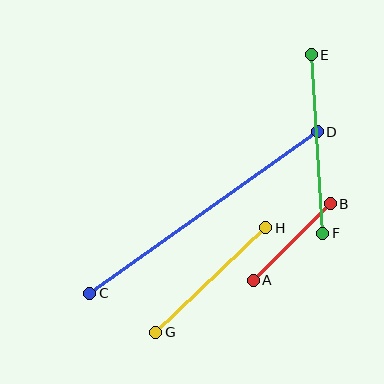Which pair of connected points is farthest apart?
Points C and D are farthest apart.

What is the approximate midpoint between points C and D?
The midpoint is at approximately (203, 213) pixels.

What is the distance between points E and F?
The distance is approximately 179 pixels.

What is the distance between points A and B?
The distance is approximately 109 pixels.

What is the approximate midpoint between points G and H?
The midpoint is at approximately (211, 280) pixels.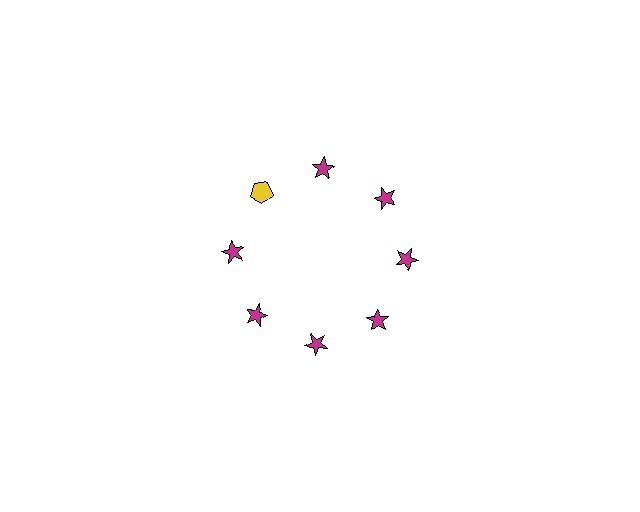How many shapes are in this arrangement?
There are 8 shapes arranged in a ring pattern.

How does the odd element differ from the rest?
It differs in both color (yellow instead of magenta) and shape (pentagon instead of star).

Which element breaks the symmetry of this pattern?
The yellow pentagon at roughly the 10 o'clock position breaks the symmetry. All other shapes are magenta stars.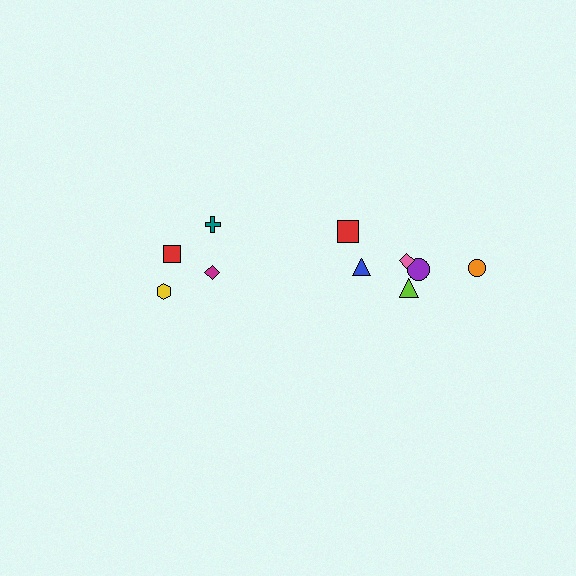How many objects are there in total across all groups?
There are 10 objects.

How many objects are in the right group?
There are 6 objects.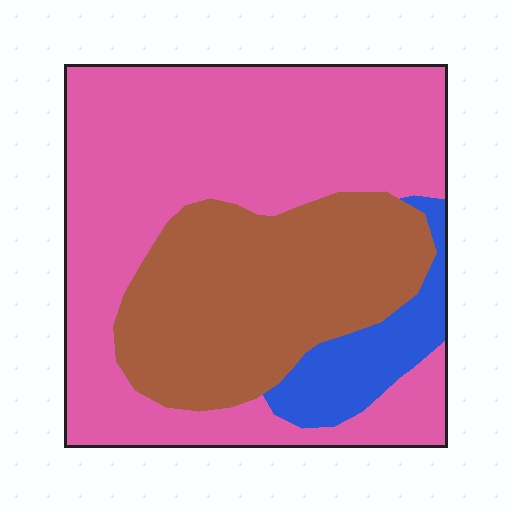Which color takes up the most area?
Pink, at roughly 55%.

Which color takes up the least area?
Blue, at roughly 10%.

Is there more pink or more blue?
Pink.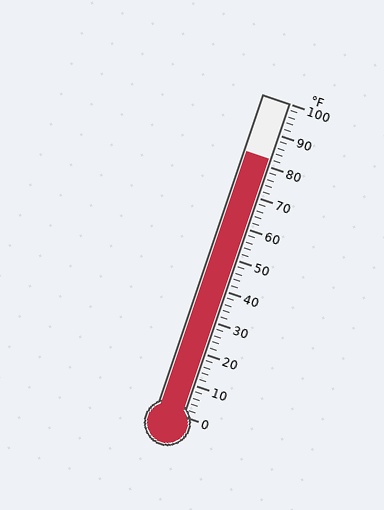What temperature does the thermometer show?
The thermometer shows approximately 82°F.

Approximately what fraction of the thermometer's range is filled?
The thermometer is filled to approximately 80% of its range.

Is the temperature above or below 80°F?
The temperature is above 80°F.